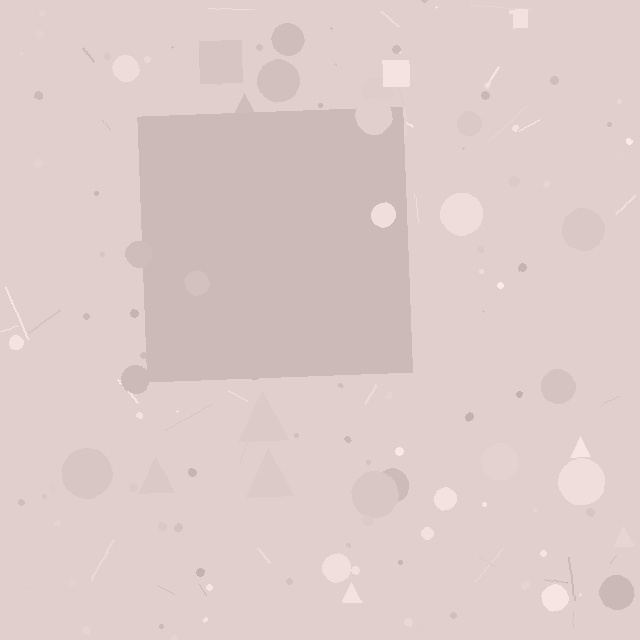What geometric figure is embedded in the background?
A square is embedded in the background.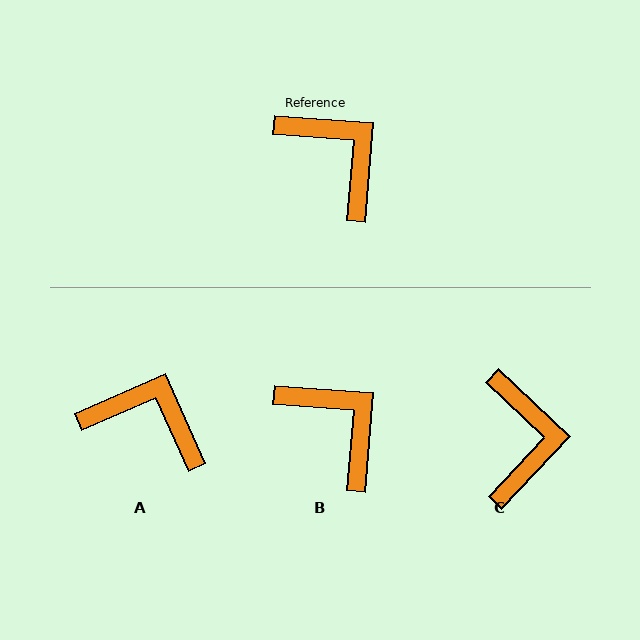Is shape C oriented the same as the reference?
No, it is off by about 39 degrees.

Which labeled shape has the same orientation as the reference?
B.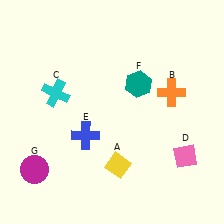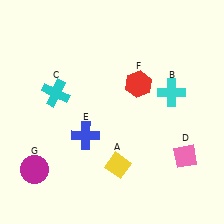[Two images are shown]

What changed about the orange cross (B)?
In Image 1, B is orange. In Image 2, it changed to cyan.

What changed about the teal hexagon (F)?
In Image 1, F is teal. In Image 2, it changed to red.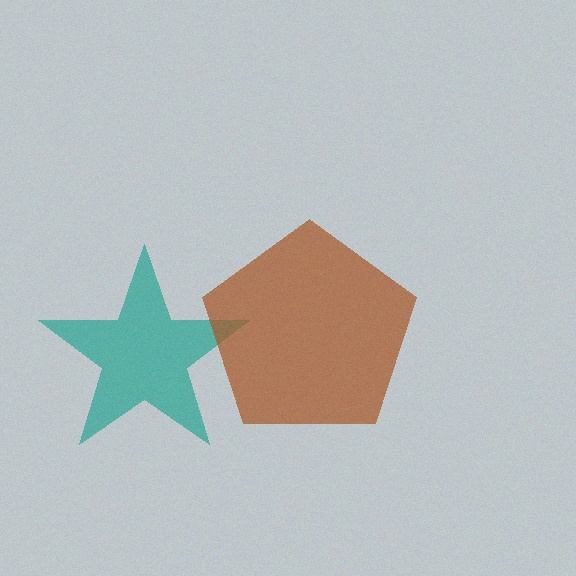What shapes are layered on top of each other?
The layered shapes are: a teal star, a brown pentagon.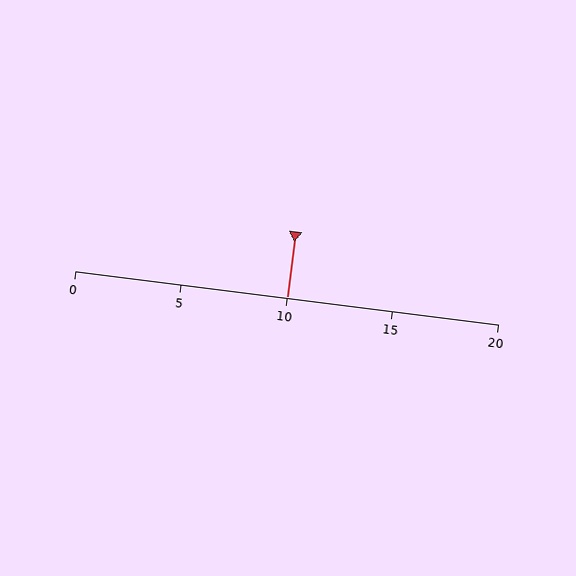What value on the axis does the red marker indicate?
The marker indicates approximately 10.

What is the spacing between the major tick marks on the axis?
The major ticks are spaced 5 apart.